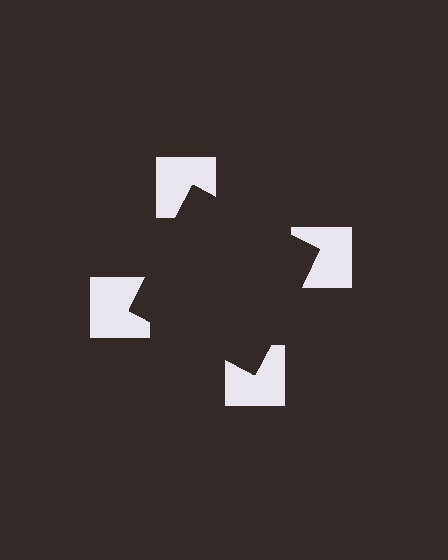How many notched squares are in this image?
There are 4 — one at each vertex of the illusory square.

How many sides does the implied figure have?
4 sides.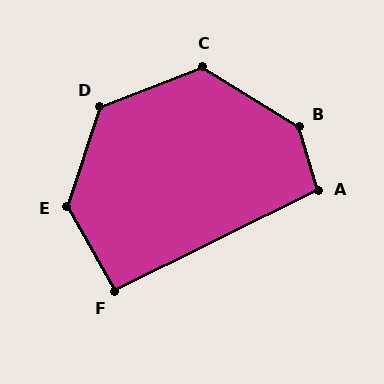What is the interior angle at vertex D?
Approximately 129 degrees (obtuse).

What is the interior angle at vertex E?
Approximately 133 degrees (obtuse).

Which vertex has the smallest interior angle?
F, at approximately 93 degrees.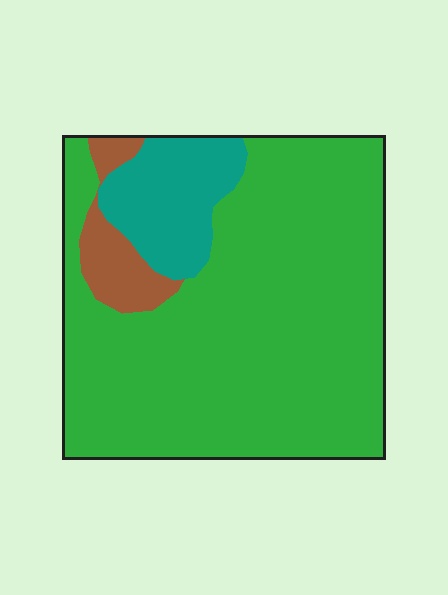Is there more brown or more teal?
Teal.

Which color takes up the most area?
Green, at roughly 80%.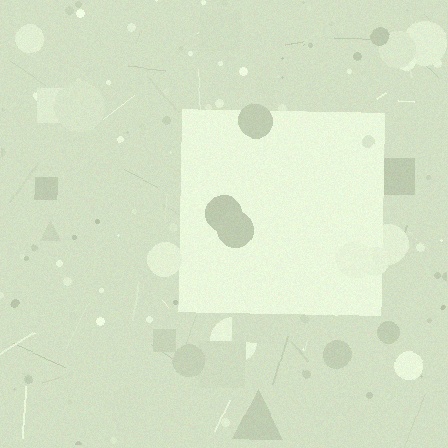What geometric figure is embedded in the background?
A square is embedded in the background.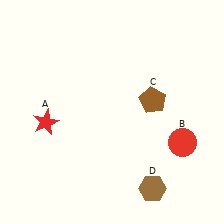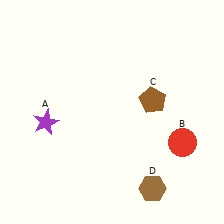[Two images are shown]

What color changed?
The star (A) changed from red in Image 1 to purple in Image 2.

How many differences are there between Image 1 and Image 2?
There is 1 difference between the two images.